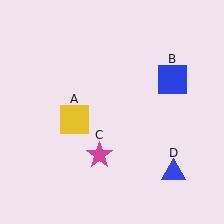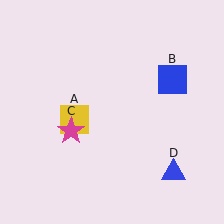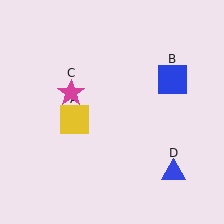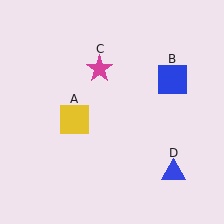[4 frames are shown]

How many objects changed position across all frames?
1 object changed position: magenta star (object C).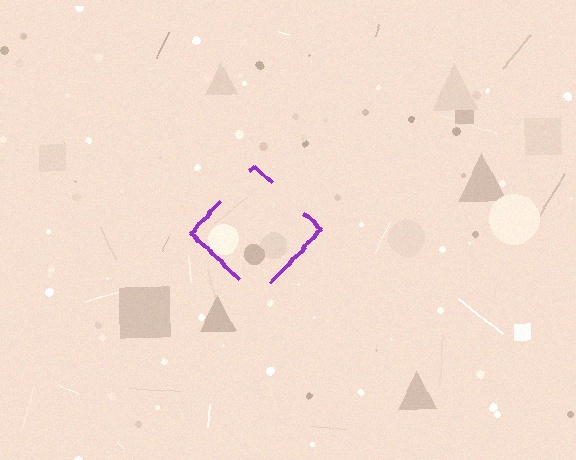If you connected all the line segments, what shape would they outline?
They would outline a diamond.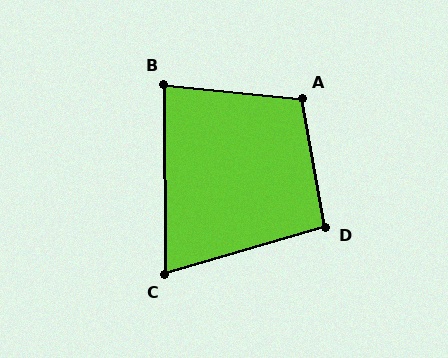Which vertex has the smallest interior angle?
C, at approximately 74 degrees.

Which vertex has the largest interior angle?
A, at approximately 106 degrees.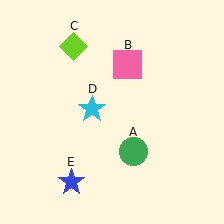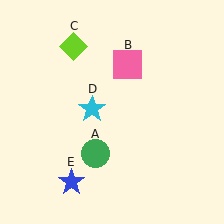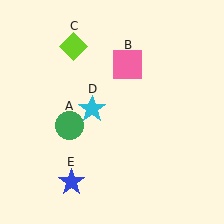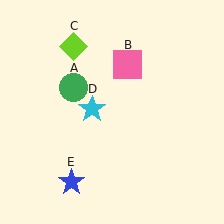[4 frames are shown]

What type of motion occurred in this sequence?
The green circle (object A) rotated clockwise around the center of the scene.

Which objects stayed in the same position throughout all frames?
Pink square (object B) and lime diamond (object C) and cyan star (object D) and blue star (object E) remained stationary.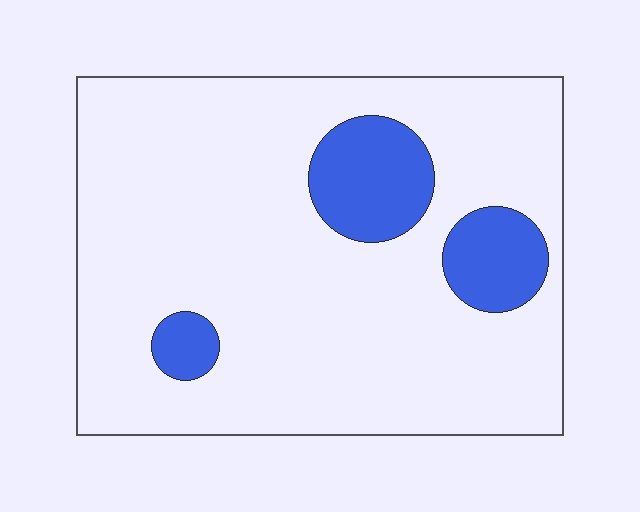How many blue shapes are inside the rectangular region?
3.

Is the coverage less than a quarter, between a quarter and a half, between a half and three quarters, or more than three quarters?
Less than a quarter.